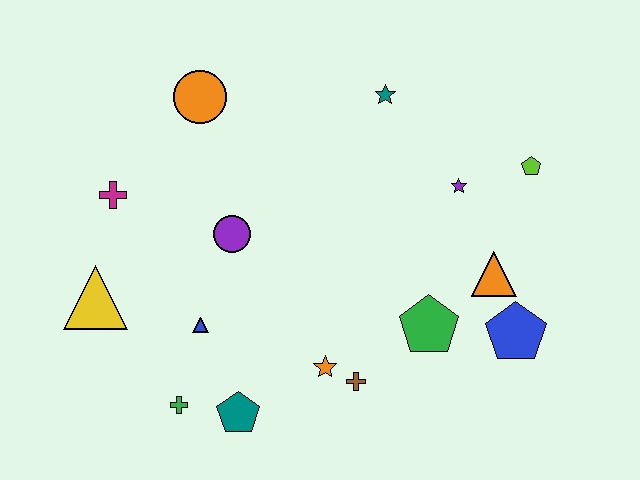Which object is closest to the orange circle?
The magenta cross is closest to the orange circle.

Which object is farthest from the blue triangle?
The lime pentagon is farthest from the blue triangle.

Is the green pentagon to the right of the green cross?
Yes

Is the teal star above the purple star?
Yes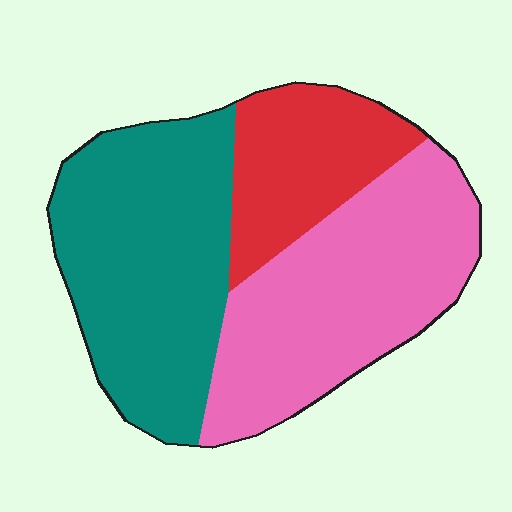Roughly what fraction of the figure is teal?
Teal takes up about two fifths (2/5) of the figure.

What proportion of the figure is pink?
Pink takes up about two fifths (2/5) of the figure.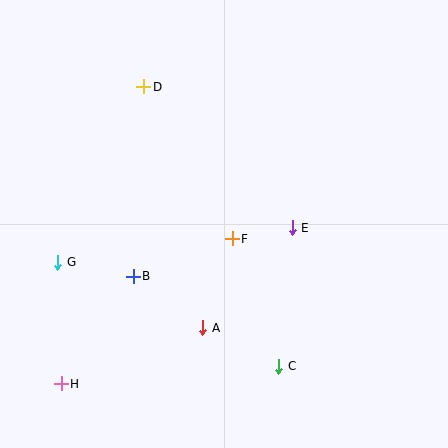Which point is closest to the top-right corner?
Point E is closest to the top-right corner.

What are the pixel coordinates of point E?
Point E is at (292, 228).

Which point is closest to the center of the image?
Point F at (232, 239) is closest to the center.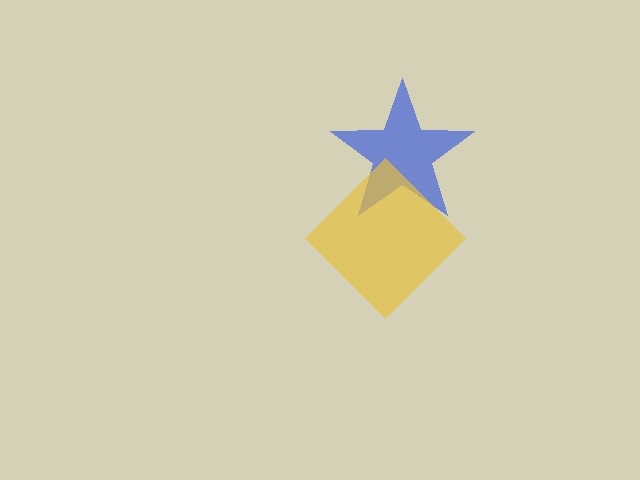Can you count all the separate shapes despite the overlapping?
Yes, there are 2 separate shapes.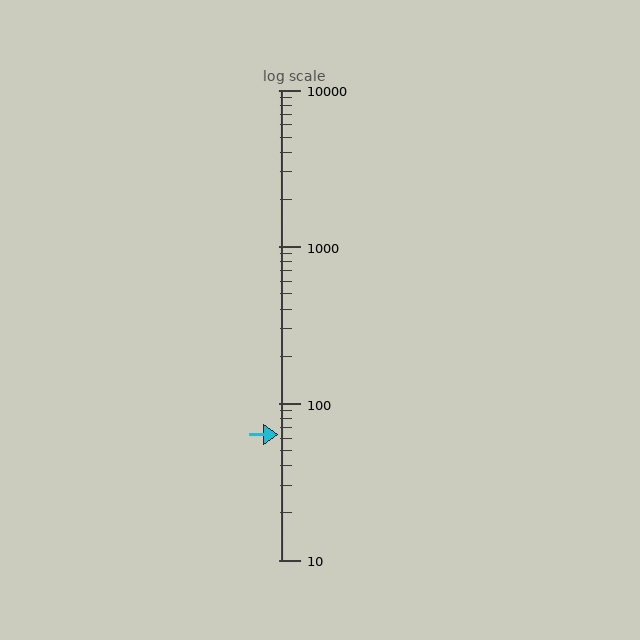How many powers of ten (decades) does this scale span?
The scale spans 3 decades, from 10 to 10000.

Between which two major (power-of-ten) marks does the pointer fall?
The pointer is between 10 and 100.